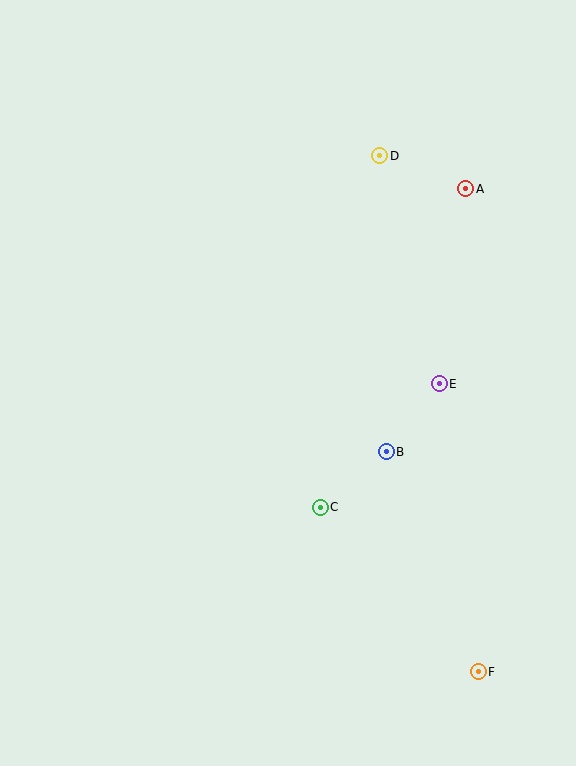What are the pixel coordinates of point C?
Point C is at (320, 507).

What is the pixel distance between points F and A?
The distance between F and A is 483 pixels.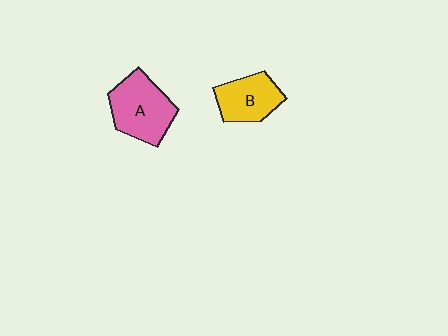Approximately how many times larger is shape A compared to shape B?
Approximately 1.3 times.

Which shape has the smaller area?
Shape B (yellow).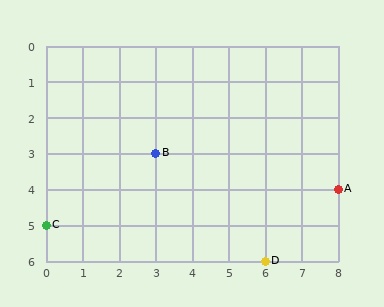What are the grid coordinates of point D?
Point D is at grid coordinates (6, 6).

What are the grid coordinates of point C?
Point C is at grid coordinates (0, 5).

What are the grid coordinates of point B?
Point B is at grid coordinates (3, 3).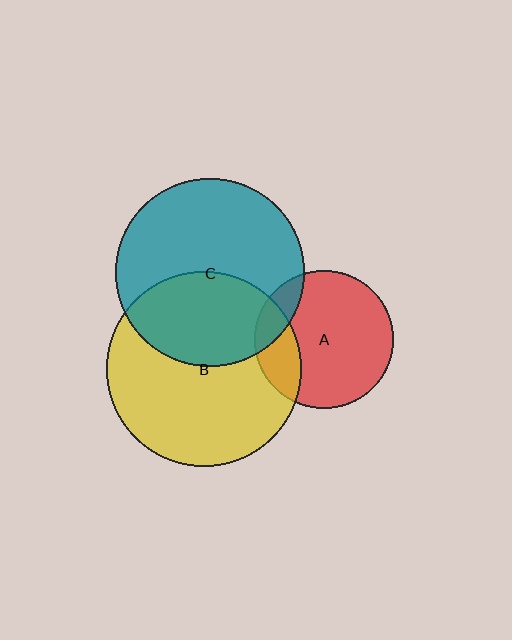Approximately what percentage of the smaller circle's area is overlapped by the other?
Approximately 20%.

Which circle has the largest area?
Circle B (yellow).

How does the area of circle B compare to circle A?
Approximately 2.0 times.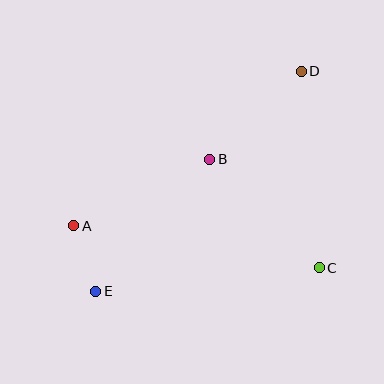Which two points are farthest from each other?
Points D and E are farthest from each other.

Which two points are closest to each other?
Points A and E are closest to each other.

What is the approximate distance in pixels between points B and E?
The distance between B and E is approximately 175 pixels.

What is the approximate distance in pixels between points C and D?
The distance between C and D is approximately 197 pixels.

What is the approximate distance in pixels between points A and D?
The distance between A and D is approximately 275 pixels.